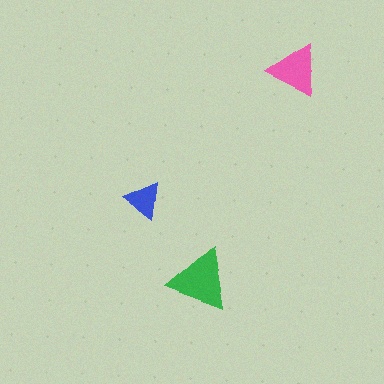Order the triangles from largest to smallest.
the green one, the pink one, the blue one.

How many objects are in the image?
There are 3 objects in the image.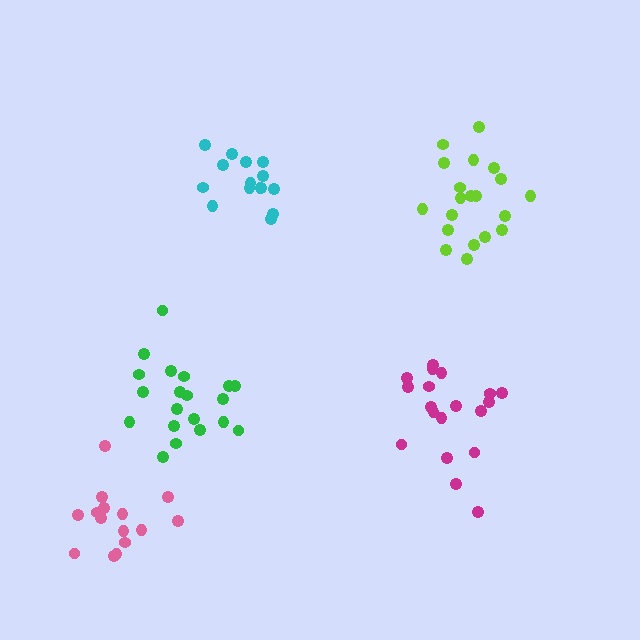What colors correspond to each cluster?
The clusters are colored: magenta, cyan, green, lime, pink.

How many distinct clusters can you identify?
There are 5 distinct clusters.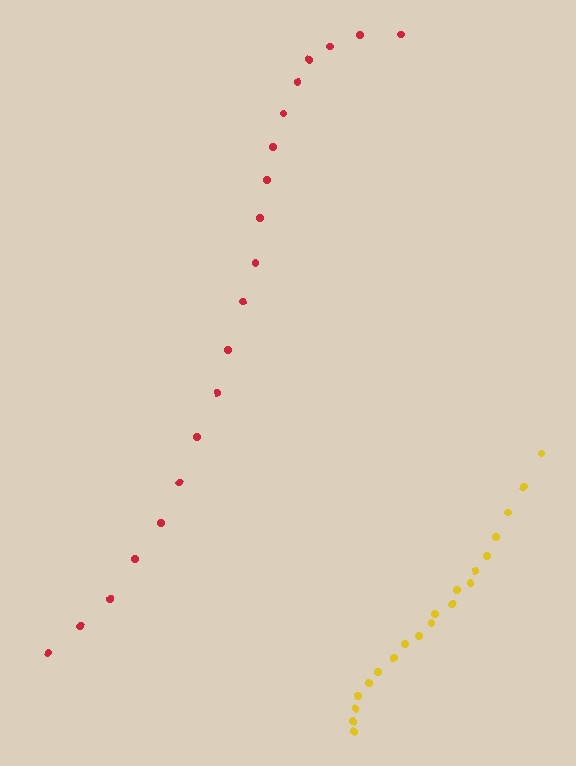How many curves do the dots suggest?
There are 2 distinct paths.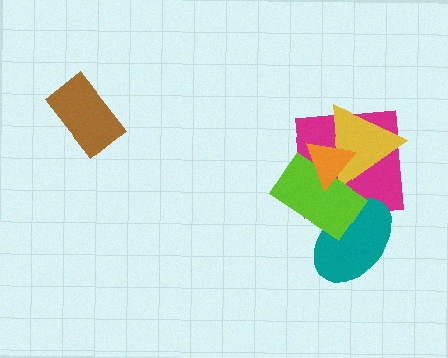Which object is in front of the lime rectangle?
The orange triangle is in front of the lime rectangle.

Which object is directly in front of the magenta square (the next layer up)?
The yellow triangle is directly in front of the magenta square.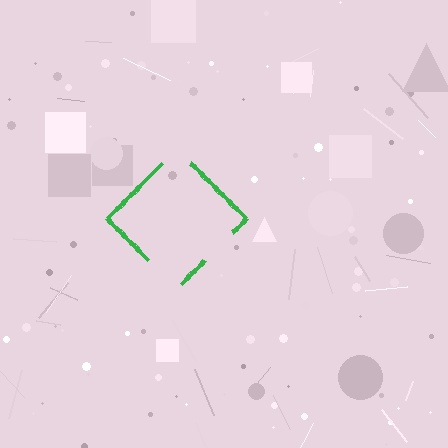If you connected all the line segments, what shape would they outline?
They would outline a diamond.